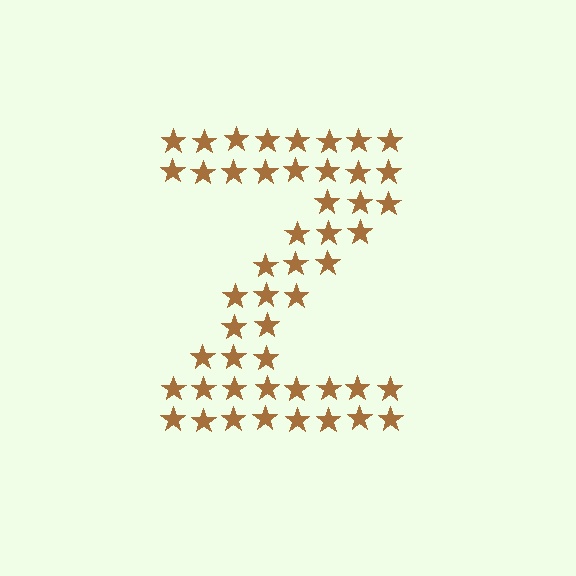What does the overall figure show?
The overall figure shows the letter Z.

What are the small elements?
The small elements are stars.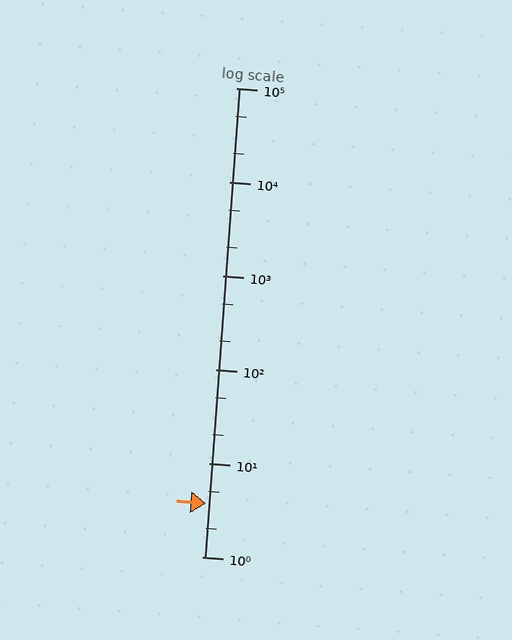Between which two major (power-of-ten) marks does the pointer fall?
The pointer is between 1 and 10.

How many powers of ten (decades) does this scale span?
The scale spans 5 decades, from 1 to 100000.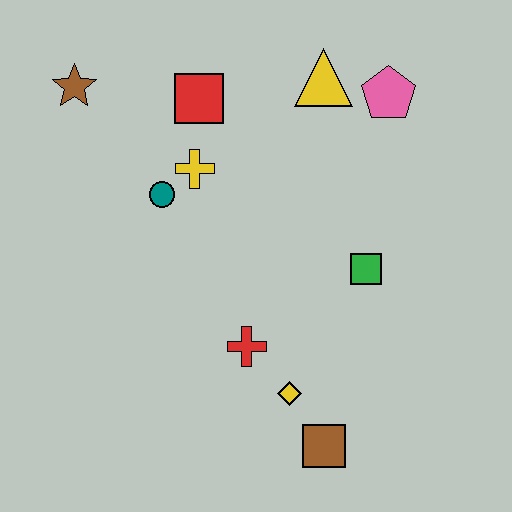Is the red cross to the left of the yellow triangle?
Yes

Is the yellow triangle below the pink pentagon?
No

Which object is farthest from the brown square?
The brown star is farthest from the brown square.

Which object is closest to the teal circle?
The yellow cross is closest to the teal circle.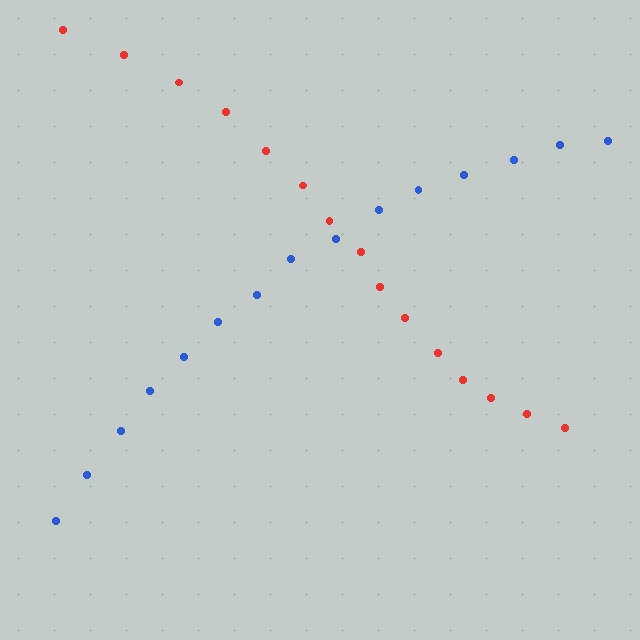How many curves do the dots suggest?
There are 2 distinct paths.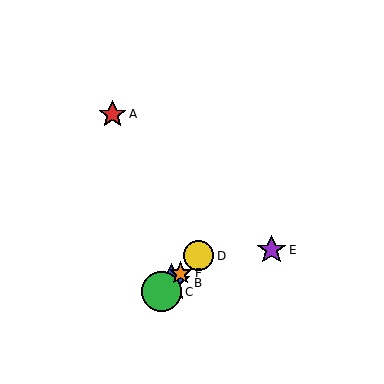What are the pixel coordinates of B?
Object B is at (171, 283).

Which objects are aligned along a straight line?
Objects B, C, D, F are aligned along a straight line.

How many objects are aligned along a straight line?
4 objects (B, C, D, F) are aligned along a straight line.